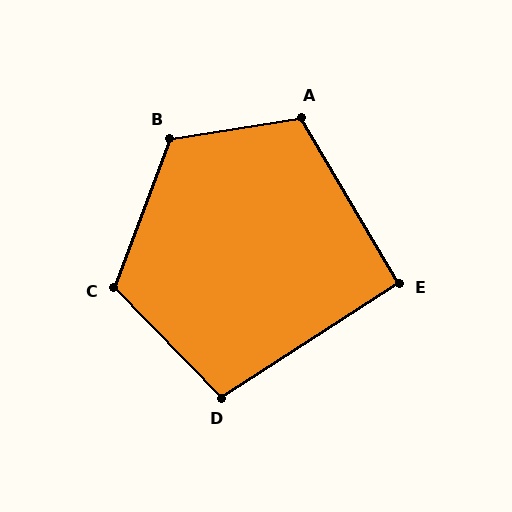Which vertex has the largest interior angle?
B, at approximately 120 degrees.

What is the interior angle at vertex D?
Approximately 102 degrees (obtuse).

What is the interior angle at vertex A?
Approximately 111 degrees (obtuse).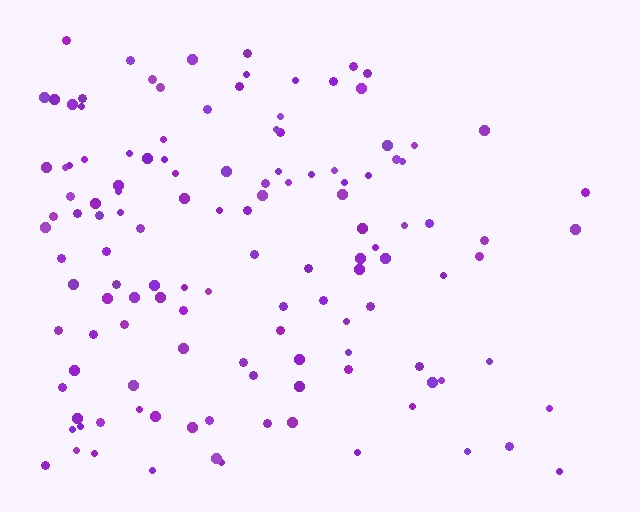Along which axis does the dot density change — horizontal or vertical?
Horizontal.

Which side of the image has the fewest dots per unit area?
The right.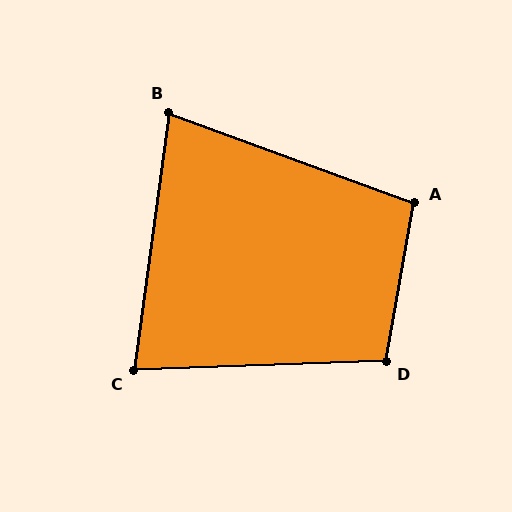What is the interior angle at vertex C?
Approximately 80 degrees (acute).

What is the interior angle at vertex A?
Approximately 100 degrees (obtuse).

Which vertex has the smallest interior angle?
B, at approximately 78 degrees.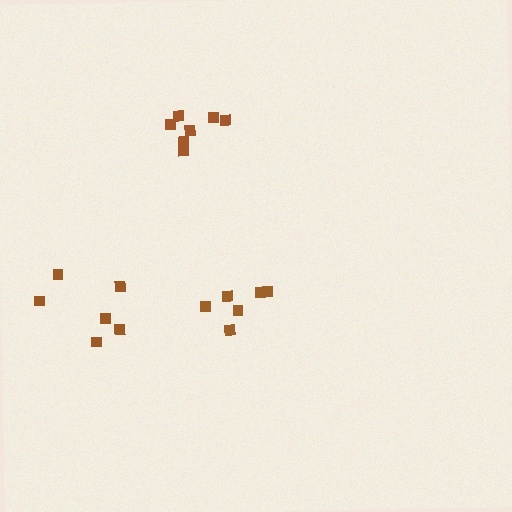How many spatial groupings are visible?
There are 3 spatial groupings.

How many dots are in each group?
Group 1: 6 dots, Group 2: 6 dots, Group 3: 7 dots (19 total).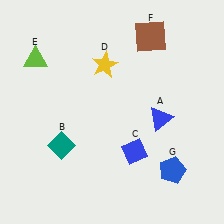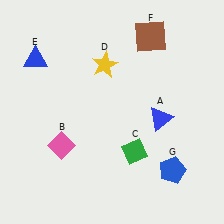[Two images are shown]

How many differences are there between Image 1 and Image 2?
There are 3 differences between the two images.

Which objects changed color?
B changed from teal to pink. C changed from blue to green. E changed from lime to blue.